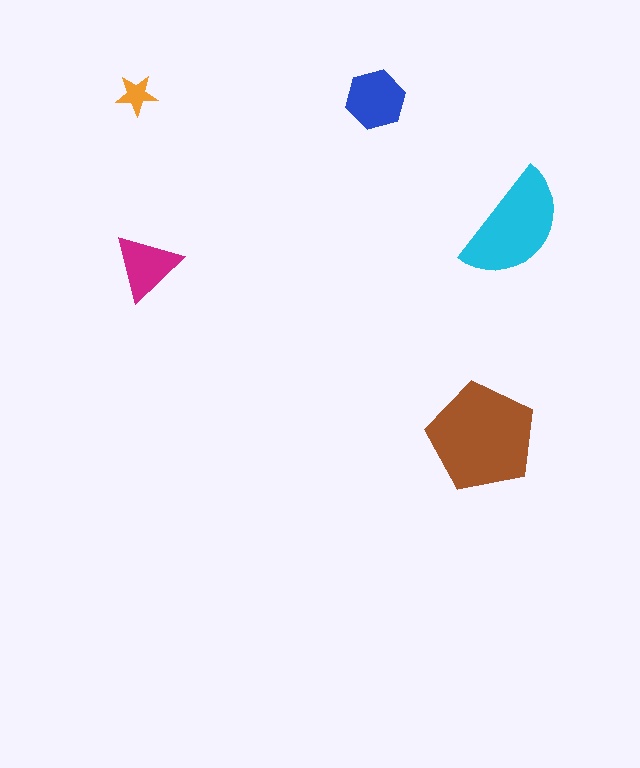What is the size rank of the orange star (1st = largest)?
5th.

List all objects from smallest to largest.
The orange star, the magenta triangle, the blue hexagon, the cyan semicircle, the brown pentagon.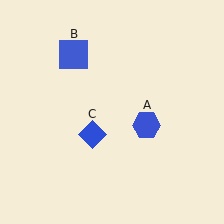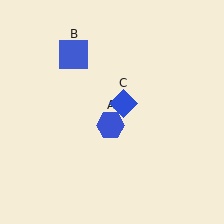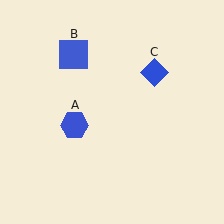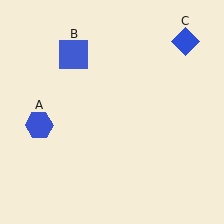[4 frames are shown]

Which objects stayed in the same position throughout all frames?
Blue square (object B) remained stationary.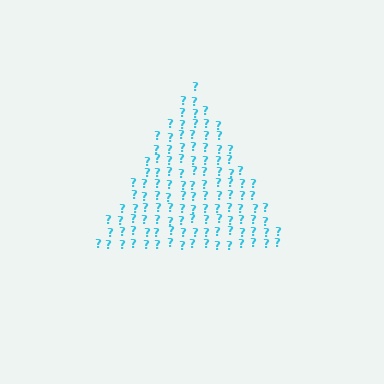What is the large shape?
The large shape is a triangle.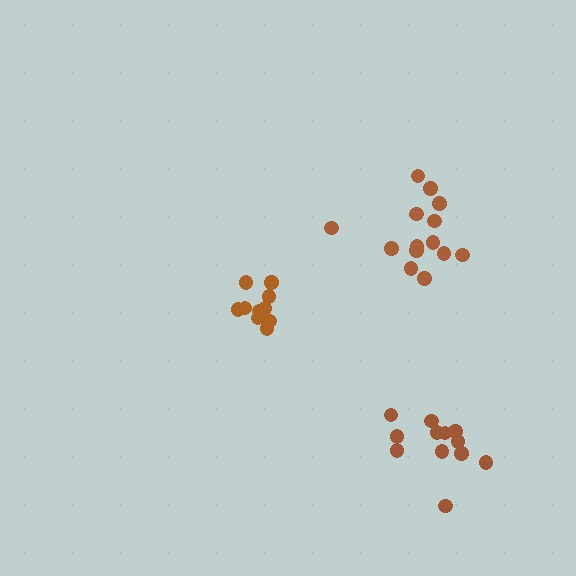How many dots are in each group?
Group 1: 14 dots, Group 2: 11 dots, Group 3: 12 dots (37 total).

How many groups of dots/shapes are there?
There are 3 groups.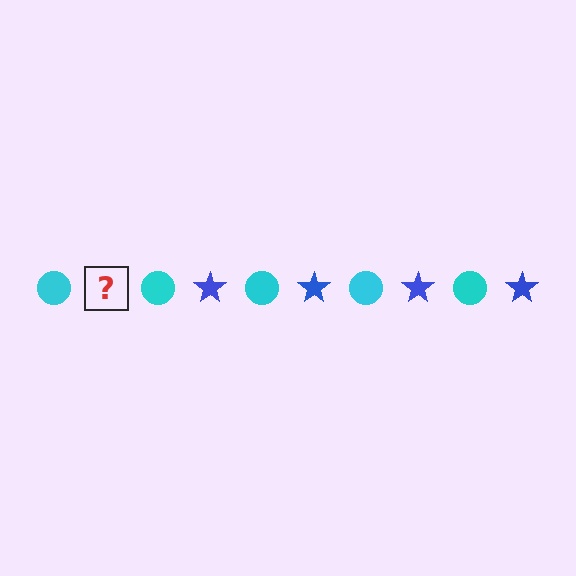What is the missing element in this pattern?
The missing element is a blue star.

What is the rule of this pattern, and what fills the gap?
The rule is that the pattern alternates between cyan circle and blue star. The gap should be filled with a blue star.